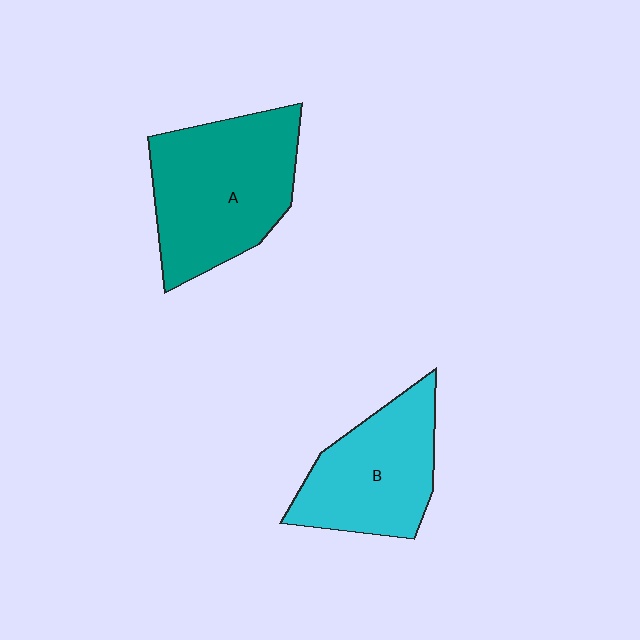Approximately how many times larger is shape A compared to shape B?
Approximately 1.3 times.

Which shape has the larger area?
Shape A (teal).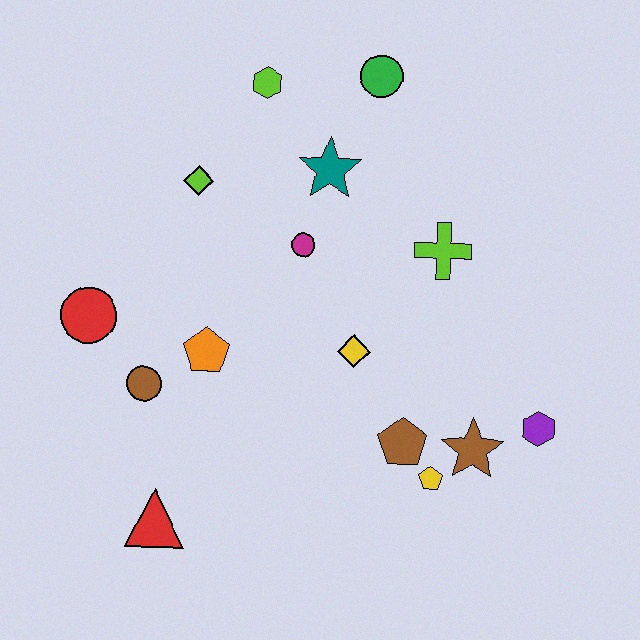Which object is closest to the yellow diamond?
The brown pentagon is closest to the yellow diamond.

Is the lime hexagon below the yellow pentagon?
No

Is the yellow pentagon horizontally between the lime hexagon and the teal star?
No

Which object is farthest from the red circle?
The purple hexagon is farthest from the red circle.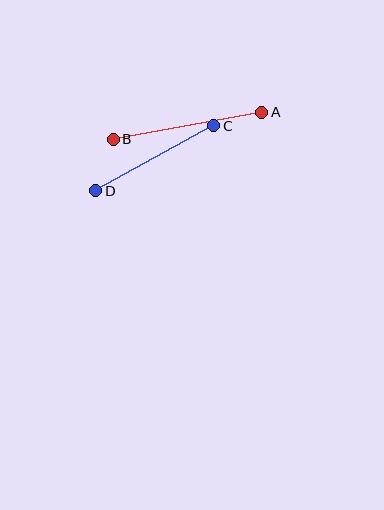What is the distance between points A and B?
The distance is approximately 151 pixels.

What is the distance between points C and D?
The distance is approximately 134 pixels.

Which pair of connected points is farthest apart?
Points A and B are farthest apart.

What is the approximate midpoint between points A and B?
The midpoint is at approximately (188, 126) pixels.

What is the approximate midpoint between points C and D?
The midpoint is at approximately (155, 158) pixels.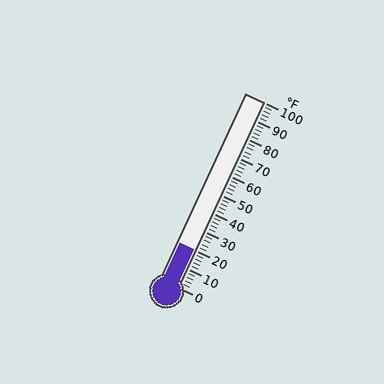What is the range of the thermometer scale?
The thermometer scale ranges from 0°F to 100°F.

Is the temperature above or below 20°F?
The temperature is at 20°F.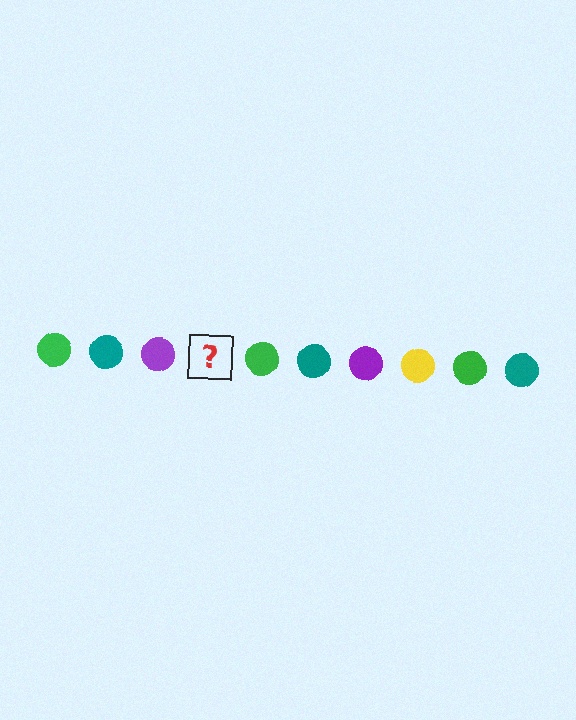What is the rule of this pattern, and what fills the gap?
The rule is that the pattern cycles through green, teal, purple, yellow circles. The gap should be filled with a yellow circle.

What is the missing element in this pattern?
The missing element is a yellow circle.